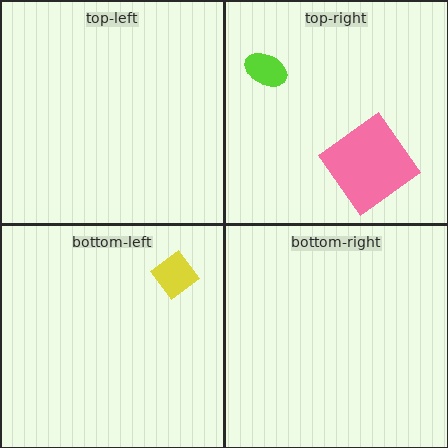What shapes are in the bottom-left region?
The yellow diamond.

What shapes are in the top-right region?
The pink diamond, the lime ellipse.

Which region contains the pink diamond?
The top-right region.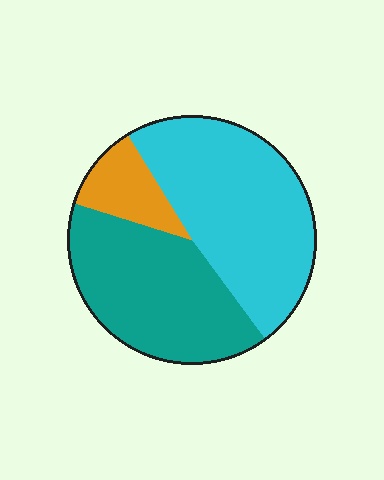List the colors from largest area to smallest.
From largest to smallest: cyan, teal, orange.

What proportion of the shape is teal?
Teal takes up between a third and a half of the shape.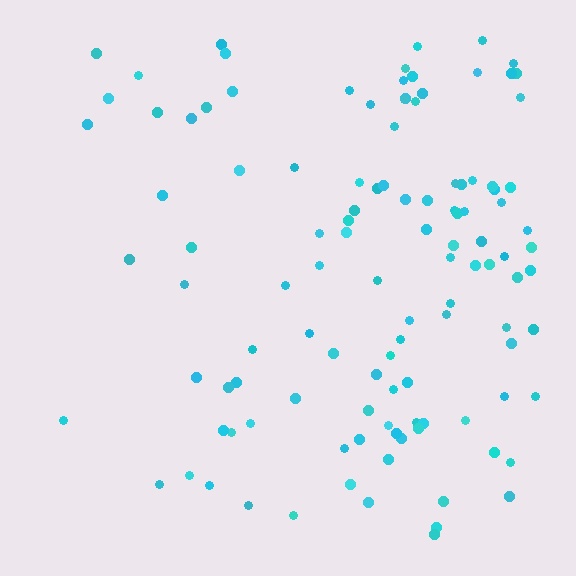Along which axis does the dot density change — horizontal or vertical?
Horizontal.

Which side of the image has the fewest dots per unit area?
The left.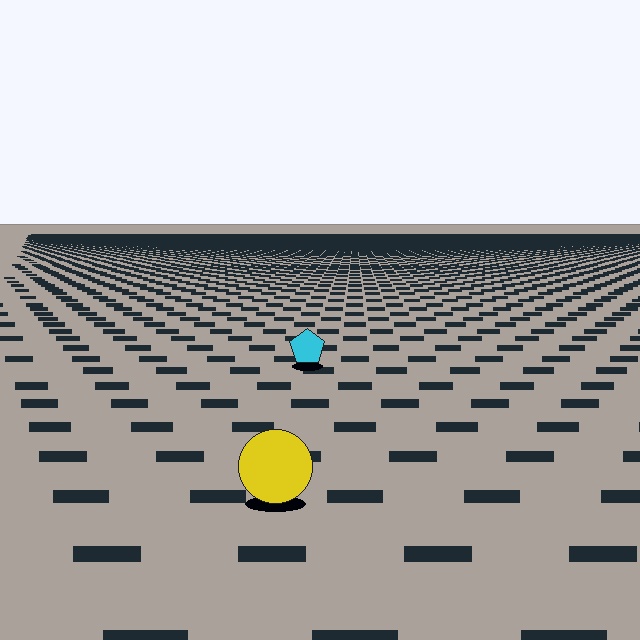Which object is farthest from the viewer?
The cyan pentagon is farthest from the viewer. It appears smaller and the ground texture around it is denser.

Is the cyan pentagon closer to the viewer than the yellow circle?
No. The yellow circle is closer — you can tell from the texture gradient: the ground texture is coarser near it.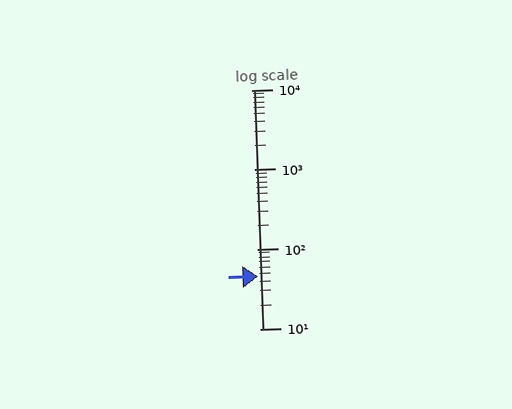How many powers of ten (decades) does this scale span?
The scale spans 3 decades, from 10 to 10000.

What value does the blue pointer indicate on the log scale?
The pointer indicates approximately 46.